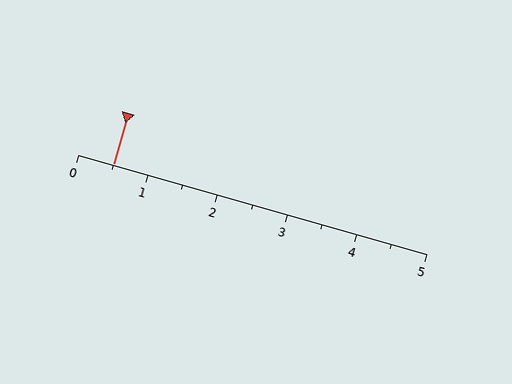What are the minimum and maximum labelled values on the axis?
The axis runs from 0 to 5.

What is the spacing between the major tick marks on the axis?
The major ticks are spaced 1 apart.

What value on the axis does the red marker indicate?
The marker indicates approximately 0.5.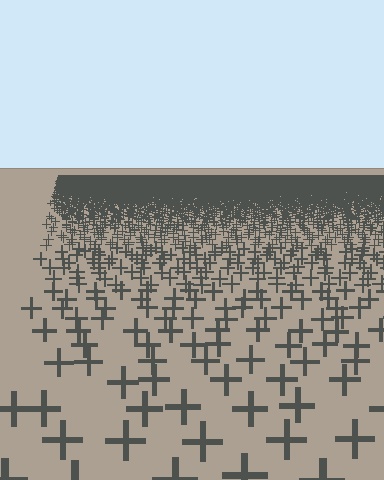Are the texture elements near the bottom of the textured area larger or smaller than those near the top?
Larger. Near the bottom, elements are closer to the viewer and appear at a bigger on-screen size.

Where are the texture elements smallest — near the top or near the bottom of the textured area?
Near the top.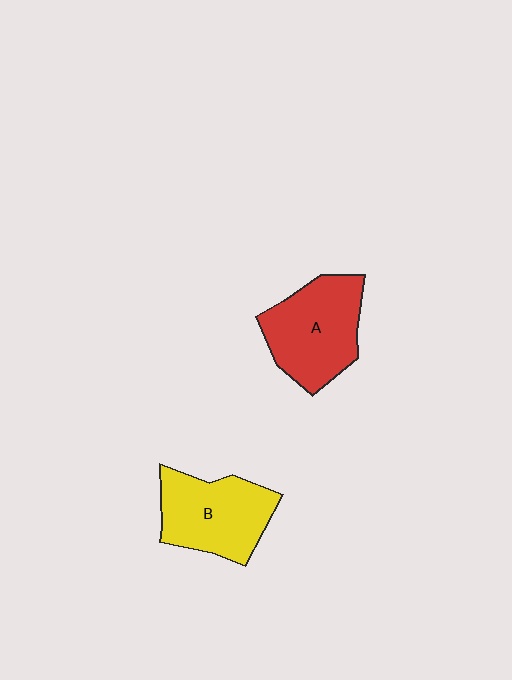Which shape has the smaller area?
Shape B (yellow).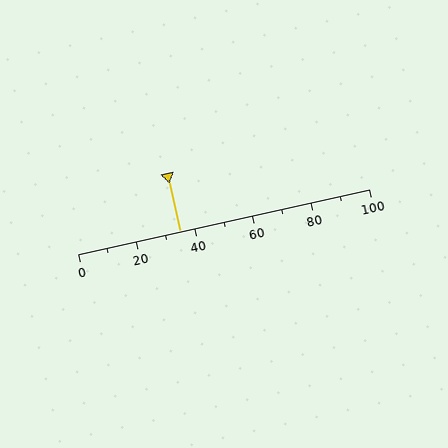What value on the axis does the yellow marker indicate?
The marker indicates approximately 35.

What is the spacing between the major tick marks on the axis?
The major ticks are spaced 20 apart.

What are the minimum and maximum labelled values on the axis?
The axis runs from 0 to 100.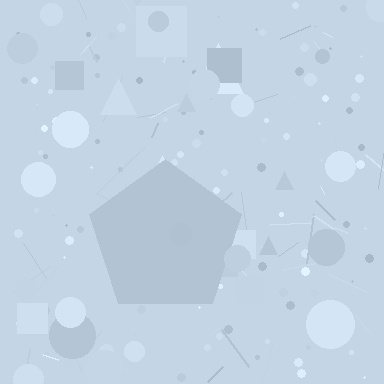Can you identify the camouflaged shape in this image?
The camouflaged shape is a pentagon.